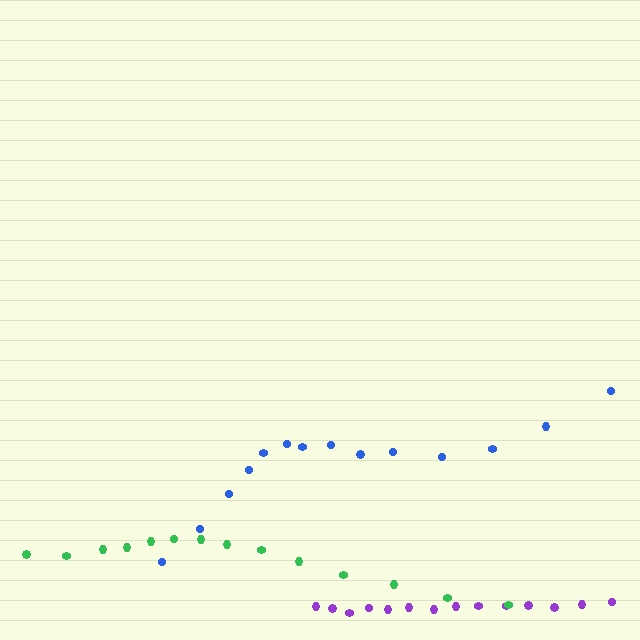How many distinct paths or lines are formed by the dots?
There are 3 distinct paths.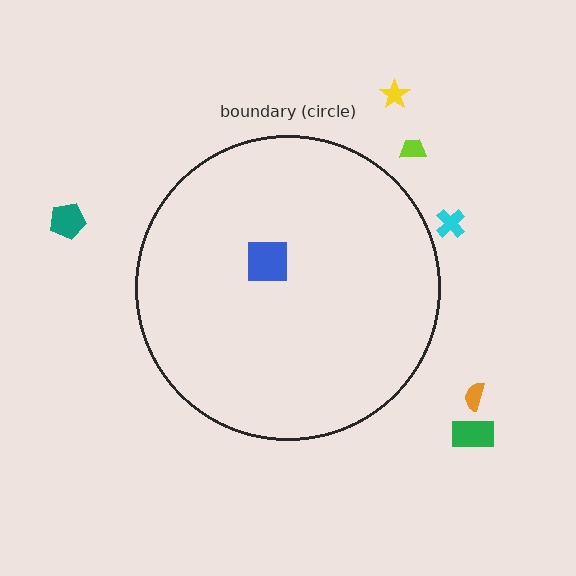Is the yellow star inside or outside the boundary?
Outside.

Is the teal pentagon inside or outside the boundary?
Outside.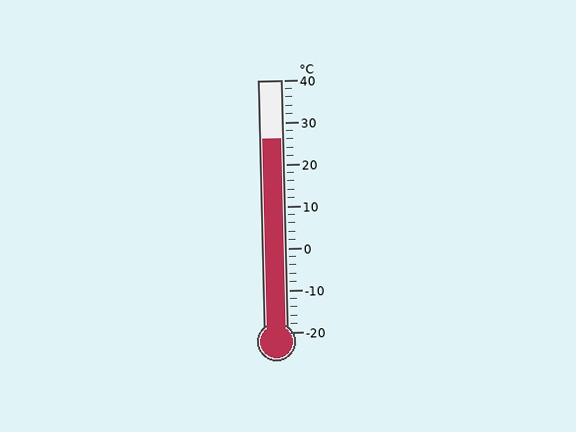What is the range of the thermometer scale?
The thermometer scale ranges from -20°C to 40°C.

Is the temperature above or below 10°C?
The temperature is above 10°C.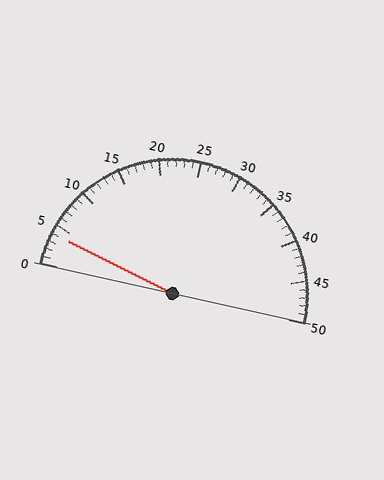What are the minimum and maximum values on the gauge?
The gauge ranges from 0 to 50.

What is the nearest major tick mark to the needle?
The nearest major tick mark is 5.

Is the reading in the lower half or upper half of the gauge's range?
The reading is in the lower half of the range (0 to 50).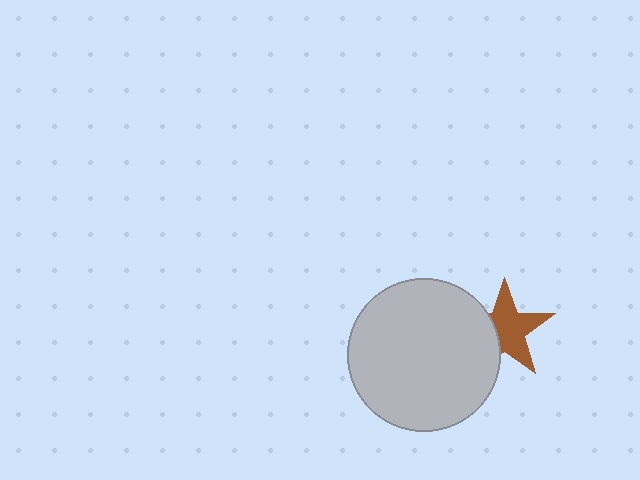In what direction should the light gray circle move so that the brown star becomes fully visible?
The light gray circle should move left. That is the shortest direction to clear the overlap and leave the brown star fully visible.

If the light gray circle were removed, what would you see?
You would see the complete brown star.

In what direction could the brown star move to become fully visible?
The brown star could move right. That would shift it out from behind the light gray circle entirely.